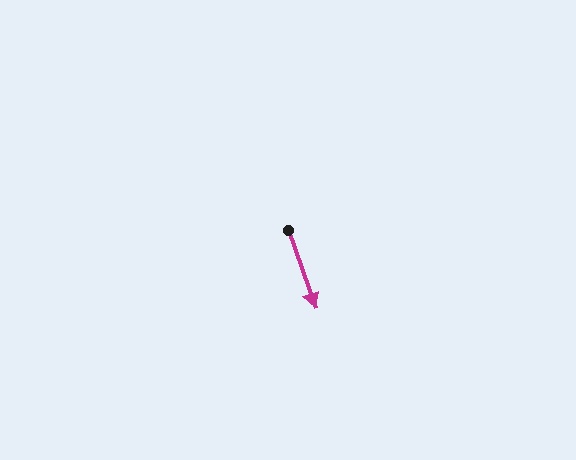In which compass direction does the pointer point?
South.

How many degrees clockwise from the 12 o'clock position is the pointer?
Approximately 161 degrees.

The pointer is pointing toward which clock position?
Roughly 5 o'clock.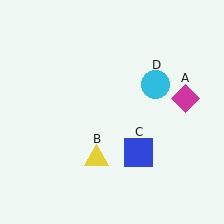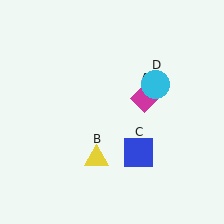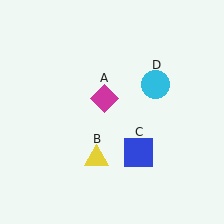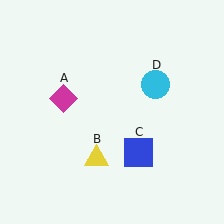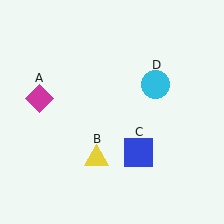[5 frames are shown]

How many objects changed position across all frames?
1 object changed position: magenta diamond (object A).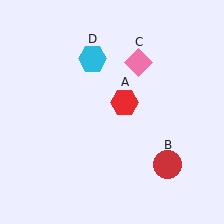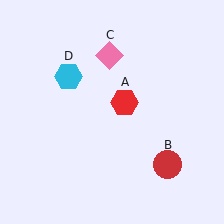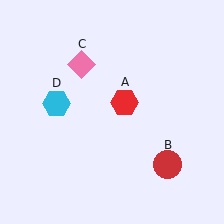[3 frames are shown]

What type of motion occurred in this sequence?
The pink diamond (object C), cyan hexagon (object D) rotated counterclockwise around the center of the scene.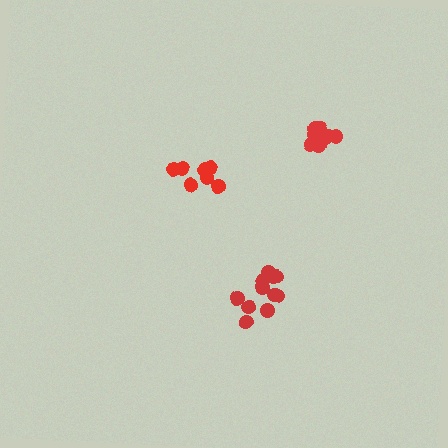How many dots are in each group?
Group 1: 12 dots, Group 2: 7 dots, Group 3: 9 dots (28 total).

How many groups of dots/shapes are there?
There are 3 groups.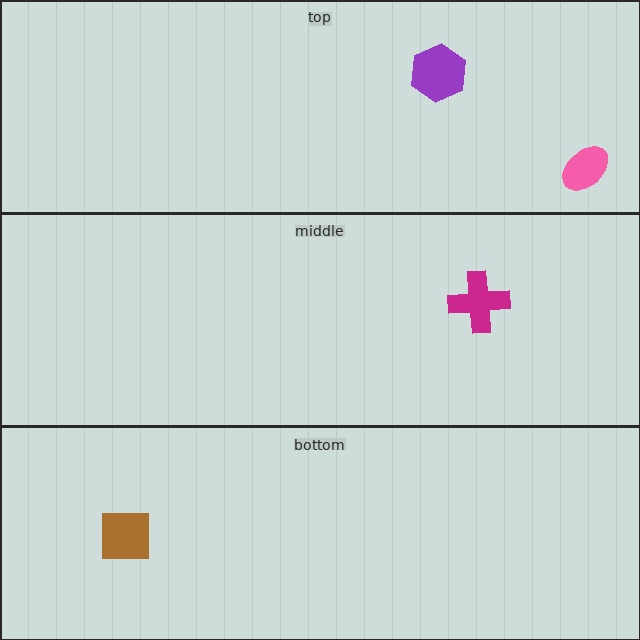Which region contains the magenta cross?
The middle region.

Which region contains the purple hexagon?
The top region.